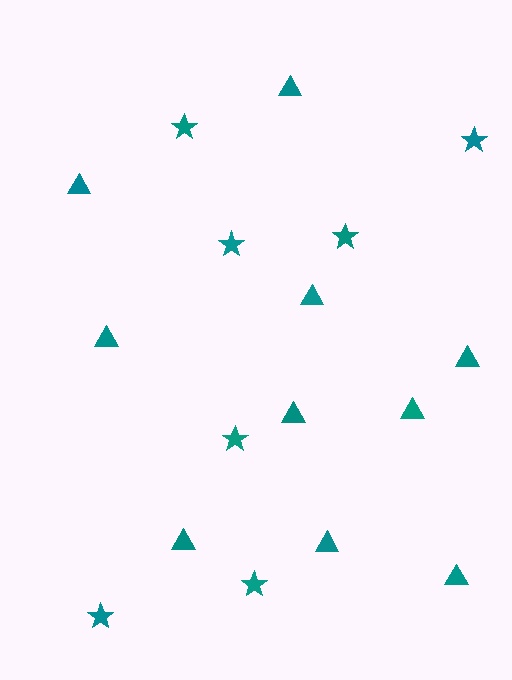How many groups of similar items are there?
There are 2 groups: one group of triangles (10) and one group of stars (7).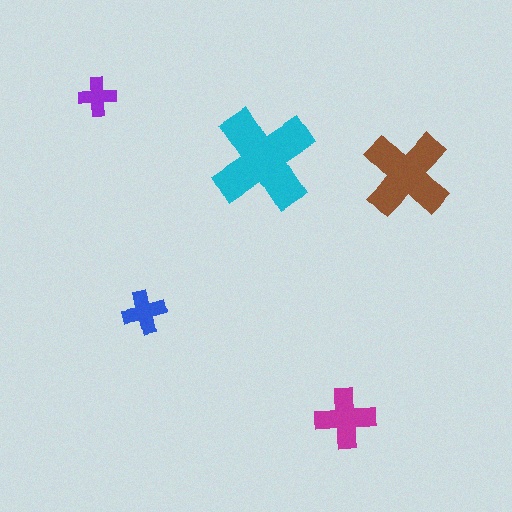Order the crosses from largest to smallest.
the cyan one, the brown one, the magenta one, the blue one, the purple one.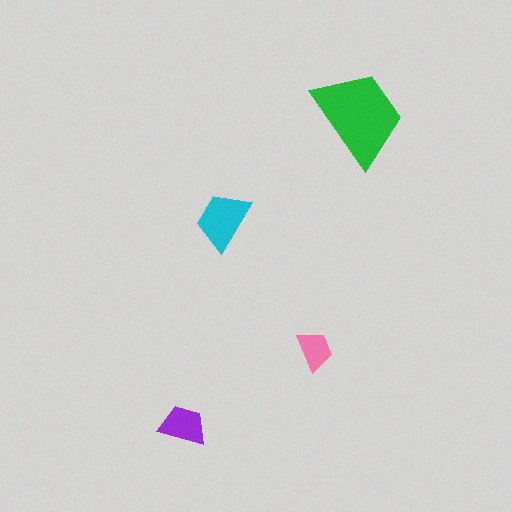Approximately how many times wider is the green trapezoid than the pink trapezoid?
About 2.5 times wider.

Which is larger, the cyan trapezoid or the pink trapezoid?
The cyan one.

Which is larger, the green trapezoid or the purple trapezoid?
The green one.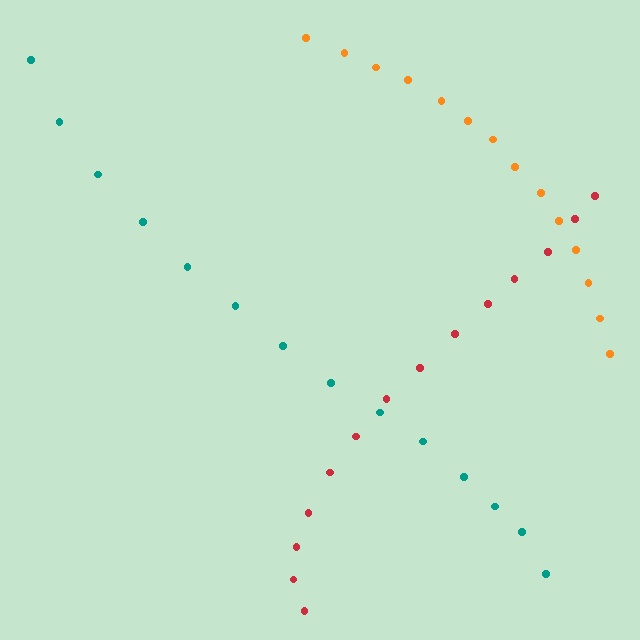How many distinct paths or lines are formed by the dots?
There are 3 distinct paths.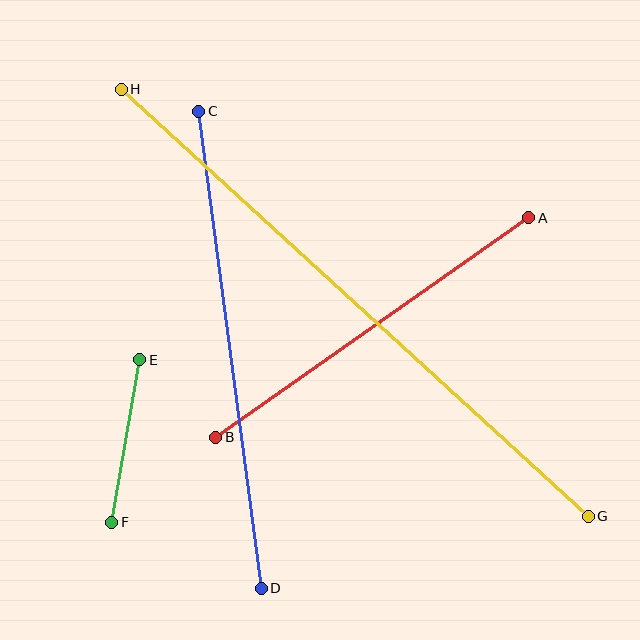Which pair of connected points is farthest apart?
Points G and H are farthest apart.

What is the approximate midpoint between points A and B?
The midpoint is at approximately (372, 327) pixels.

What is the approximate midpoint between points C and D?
The midpoint is at approximately (230, 350) pixels.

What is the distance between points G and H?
The distance is approximately 633 pixels.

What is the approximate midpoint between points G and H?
The midpoint is at approximately (355, 303) pixels.